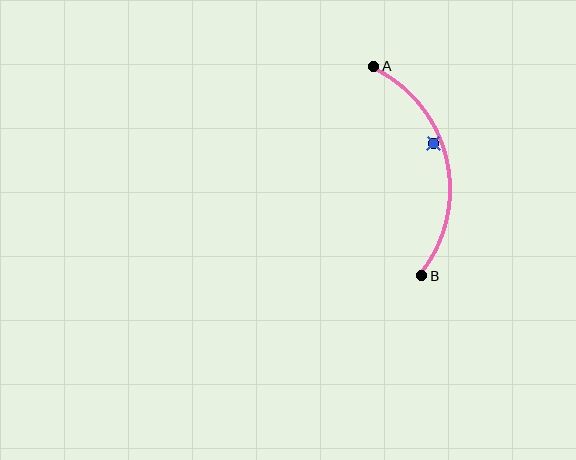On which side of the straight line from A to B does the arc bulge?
The arc bulges to the right of the straight line connecting A and B.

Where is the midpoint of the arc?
The arc midpoint is the point on the curve farthest from the straight line joining A and B. It sits to the right of that line.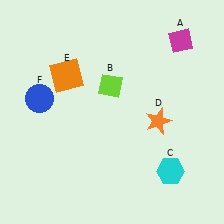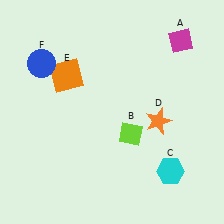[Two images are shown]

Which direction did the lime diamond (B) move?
The lime diamond (B) moved down.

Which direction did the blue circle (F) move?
The blue circle (F) moved up.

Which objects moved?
The objects that moved are: the lime diamond (B), the blue circle (F).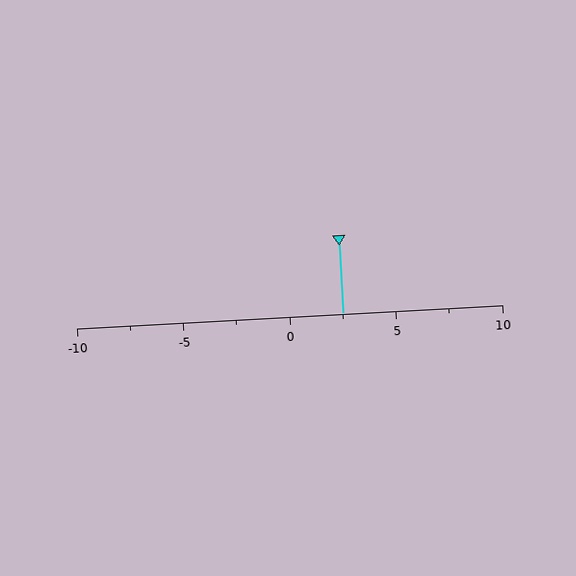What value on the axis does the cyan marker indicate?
The marker indicates approximately 2.5.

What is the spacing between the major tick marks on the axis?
The major ticks are spaced 5 apart.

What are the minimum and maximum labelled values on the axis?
The axis runs from -10 to 10.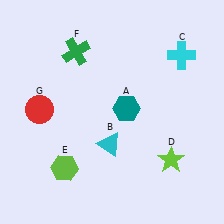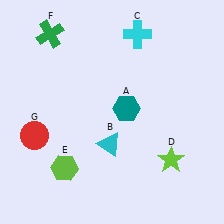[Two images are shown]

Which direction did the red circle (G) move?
The red circle (G) moved down.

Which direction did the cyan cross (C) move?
The cyan cross (C) moved left.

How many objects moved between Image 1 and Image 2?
3 objects moved between the two images.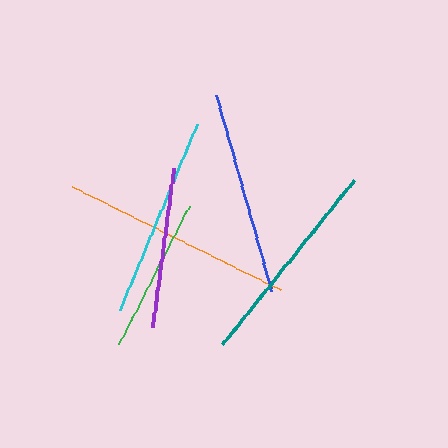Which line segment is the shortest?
The green line is the shortest at approximately 156 pixels.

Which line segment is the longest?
The orange line is the longest at approximately 233 pixels.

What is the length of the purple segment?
The purple segment is approximately 160 pixels long.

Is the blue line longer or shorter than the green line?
The blue line is longer than the green line.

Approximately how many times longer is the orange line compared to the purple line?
The orange line is approximately 1.5 times the length of the purple line.